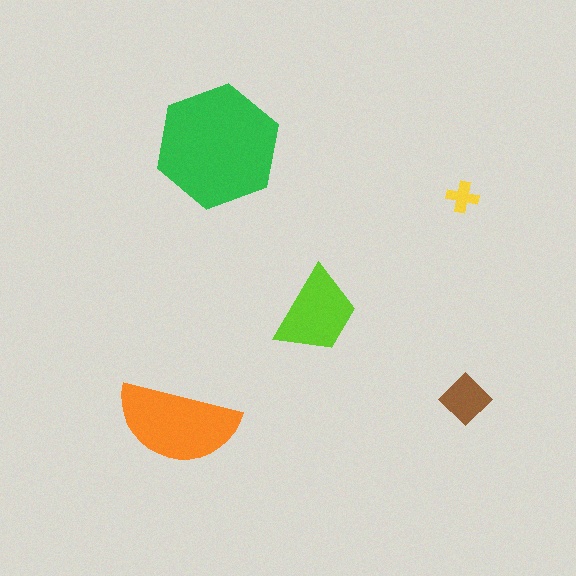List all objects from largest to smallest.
The green hexagon, the orange semicircle, the lime trapezoid, the brown diamond, the yellow cross.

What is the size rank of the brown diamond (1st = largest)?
4th.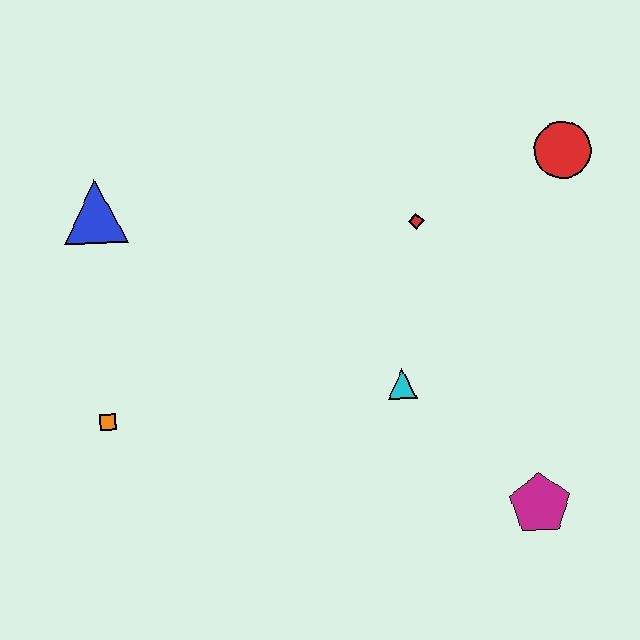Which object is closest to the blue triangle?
The orange square is closest to the blue triangle.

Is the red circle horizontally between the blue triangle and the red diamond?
No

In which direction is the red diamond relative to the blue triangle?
The red diamond is to the right of the blue triangle.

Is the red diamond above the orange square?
Yes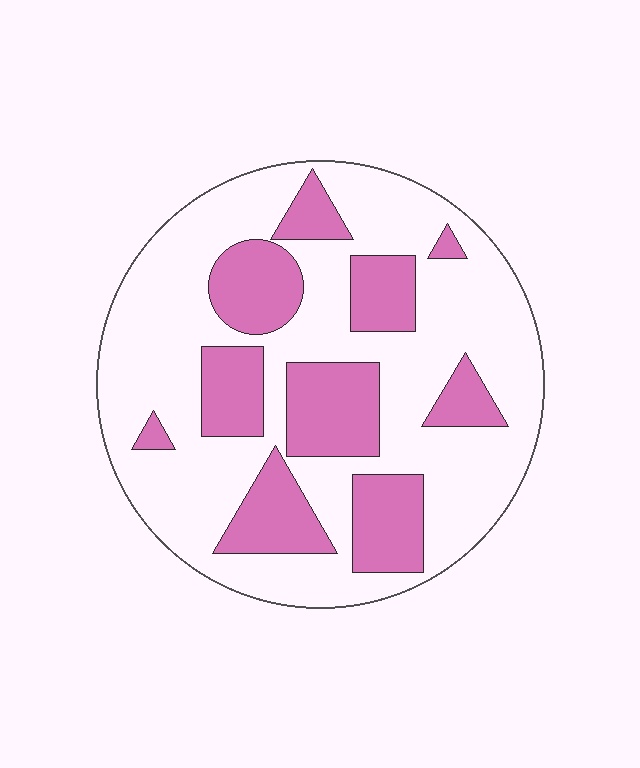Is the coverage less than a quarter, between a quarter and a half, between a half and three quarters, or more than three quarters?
Between a quarter and a half.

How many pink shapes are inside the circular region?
10.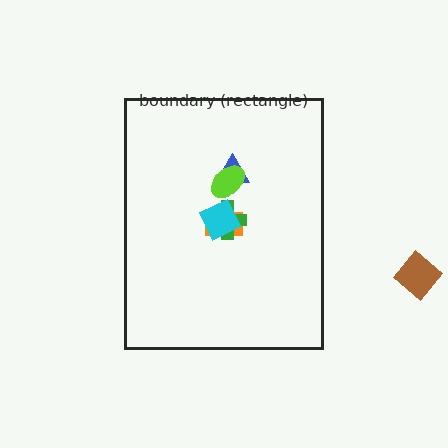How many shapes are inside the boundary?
5 inside, 1 outside.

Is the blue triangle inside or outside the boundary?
Inside.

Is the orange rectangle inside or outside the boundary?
Inside.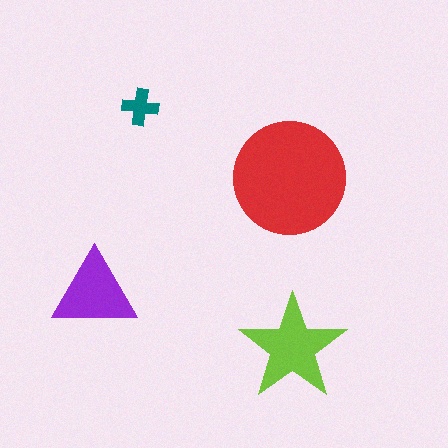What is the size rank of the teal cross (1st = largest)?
4th.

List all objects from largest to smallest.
The red circle, the lime star, the purple triangle, the teal cross.